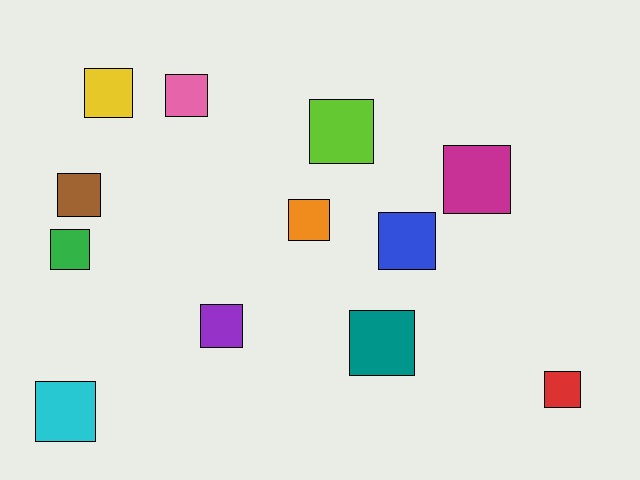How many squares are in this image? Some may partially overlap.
There are 12 squares.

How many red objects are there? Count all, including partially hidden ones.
There is 1 red object.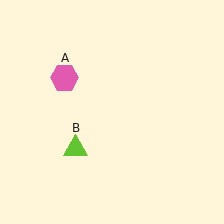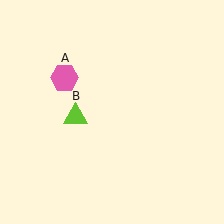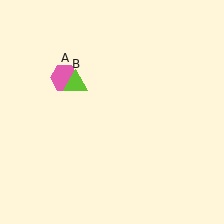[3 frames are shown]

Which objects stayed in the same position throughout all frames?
Pink hexagon (object A) remained stationary.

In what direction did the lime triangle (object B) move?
The lime triangle (object B) moved up.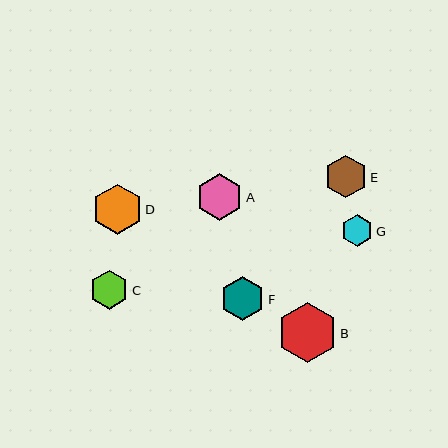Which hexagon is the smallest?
Hexagon G is the smallest with a size of approximately 31 pixels.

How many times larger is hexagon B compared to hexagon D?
Hexagon B is approximately 1.2 times the size of hexagon D.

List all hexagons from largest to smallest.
From largest to smallest: B, D, A, F, E, C, G.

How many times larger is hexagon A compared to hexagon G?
Hexagon A is approximately 1.5 times the size of hexagon G.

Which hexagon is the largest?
Hexagon B is the largest with a size of approximately 59 pixels.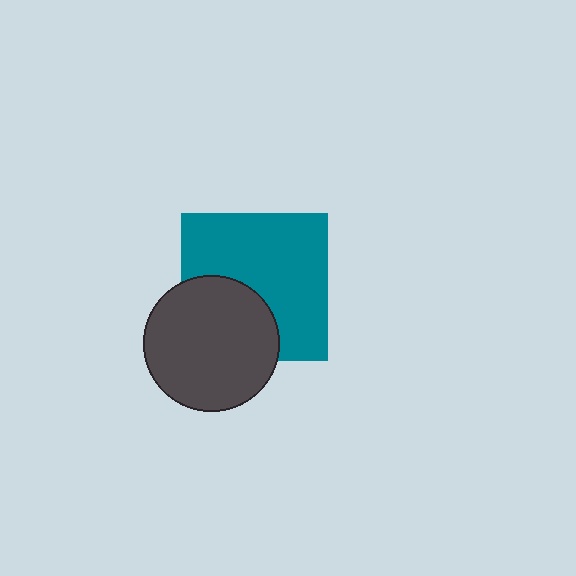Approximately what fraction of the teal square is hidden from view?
Roughly 34% of the teal square is hidden behind the dark gray circle.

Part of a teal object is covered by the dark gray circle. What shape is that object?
It is a square.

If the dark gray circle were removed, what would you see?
You would see the complete teal square.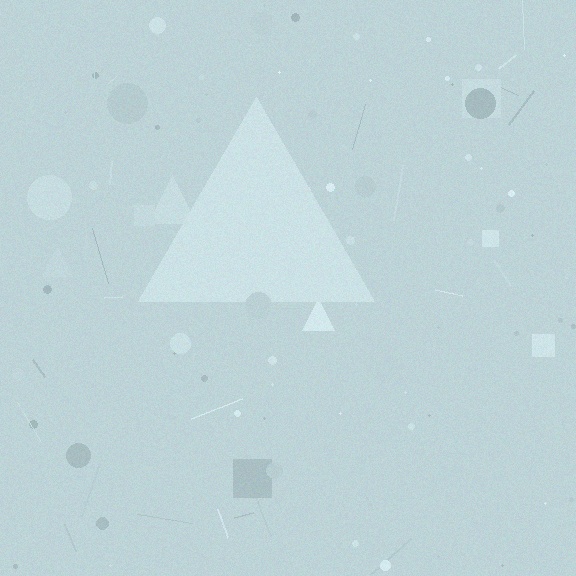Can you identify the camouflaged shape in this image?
The camouflaged shape is a triangle.